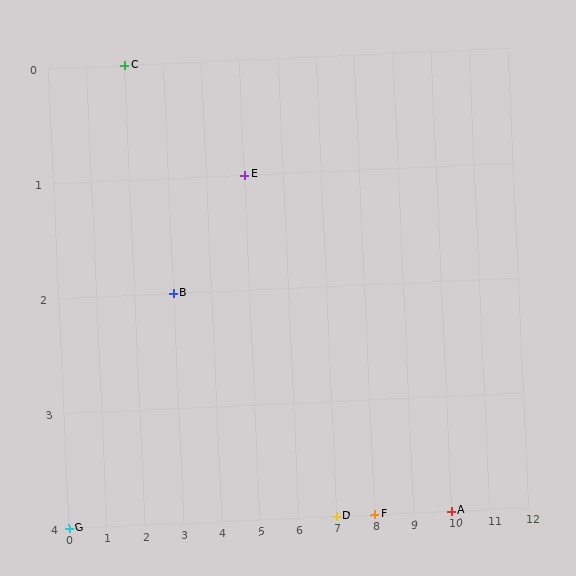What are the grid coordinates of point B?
Point B is at grid coordinates (3, 2).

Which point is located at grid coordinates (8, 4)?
Point F is at (8, 4).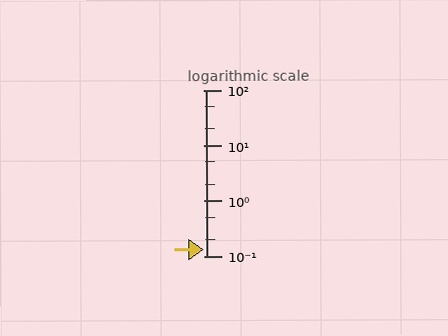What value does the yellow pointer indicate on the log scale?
The pointer indicates approximately 0.13.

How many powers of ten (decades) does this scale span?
The scale spans 3 decades, from 0.1 to 100.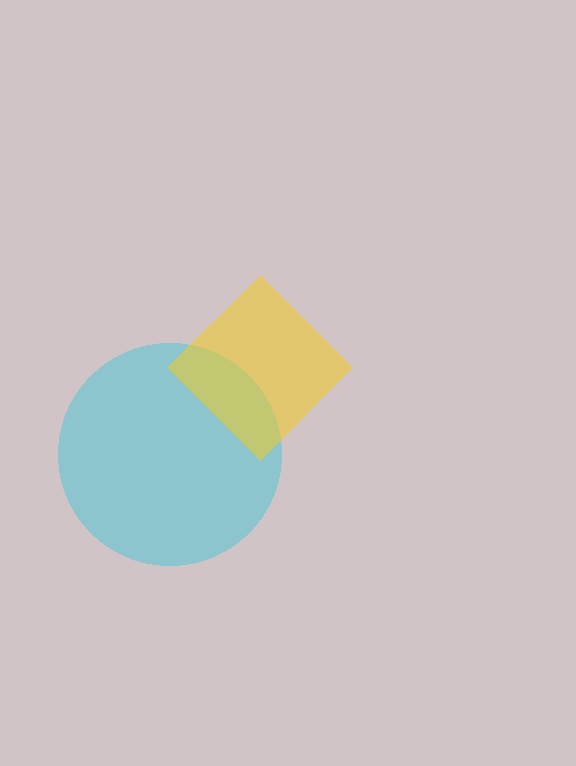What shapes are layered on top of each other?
The layered shapes are: a cyan circle, a yellow diamond.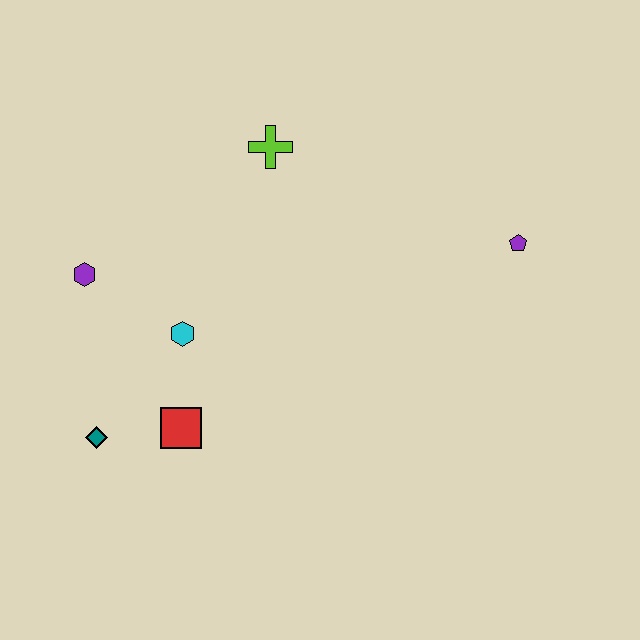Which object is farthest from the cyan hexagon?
The purple pentagon is farthest from the cyan hexagon.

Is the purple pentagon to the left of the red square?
No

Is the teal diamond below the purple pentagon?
Yes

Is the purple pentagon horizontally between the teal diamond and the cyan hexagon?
No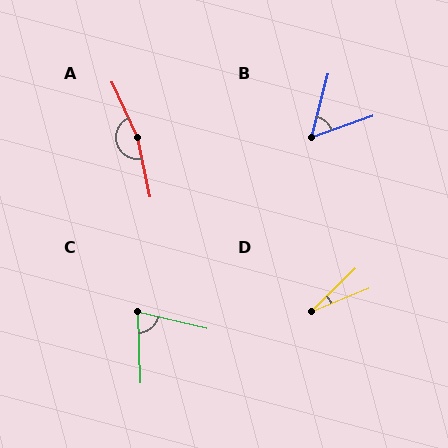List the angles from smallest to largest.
D (22°), B (56°), C (74°), A (167°).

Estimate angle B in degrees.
Approximately 56 degrees.